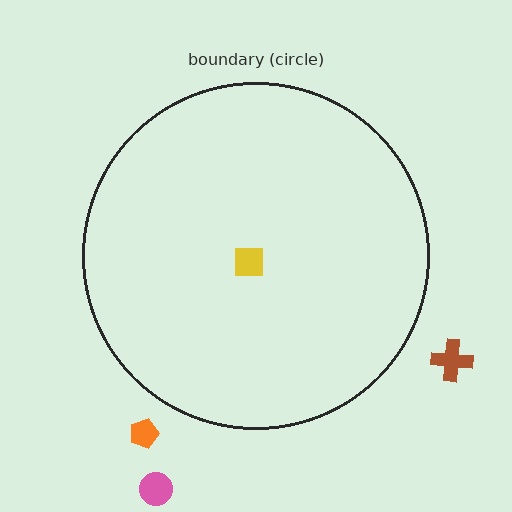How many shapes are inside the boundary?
1 inside, 3 outside.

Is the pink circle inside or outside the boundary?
Outside.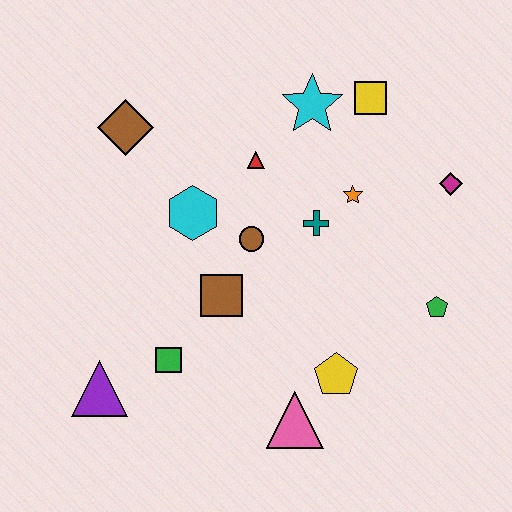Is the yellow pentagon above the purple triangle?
Yes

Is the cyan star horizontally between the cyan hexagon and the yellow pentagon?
Yes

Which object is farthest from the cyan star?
The purple triangle is farthest from the cyan star.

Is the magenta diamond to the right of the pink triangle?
Yes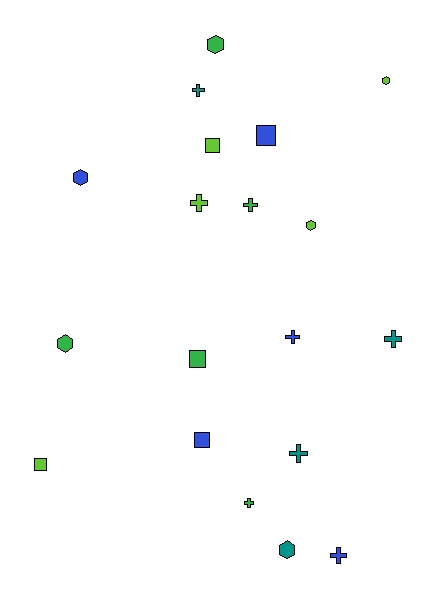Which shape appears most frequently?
Cross, with 8 objects.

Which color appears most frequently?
Green, with 5 objects.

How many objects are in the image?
There are 19 objects.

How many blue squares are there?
There are 2 blue squares.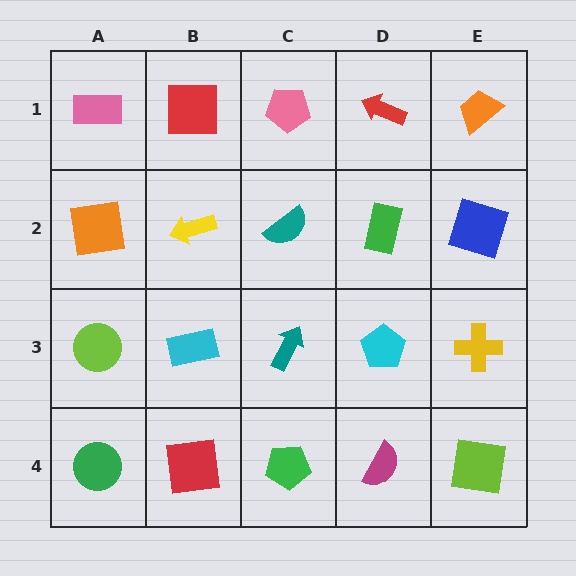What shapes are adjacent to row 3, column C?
A teal semicircle (row 2, column C), a green pentagon (row 4, column C), a cyan rectangle (row 3, column B), a cyan pentagon (row 3, column D).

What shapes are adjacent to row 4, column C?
A teal arrow (row 3, column C), a red square (row 4, column B), a magenta semicircle (row 4, column D).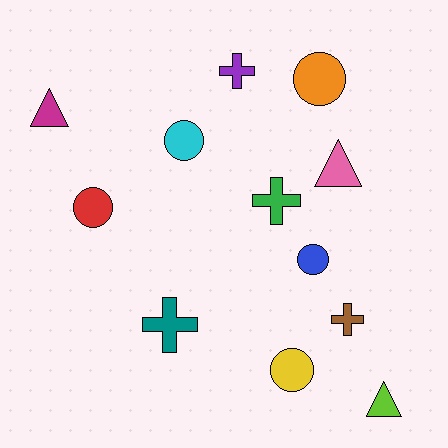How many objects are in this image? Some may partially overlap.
There are 12 objects.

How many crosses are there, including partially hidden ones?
There are 4 crosses.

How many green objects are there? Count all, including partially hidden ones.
There is 1 green object.